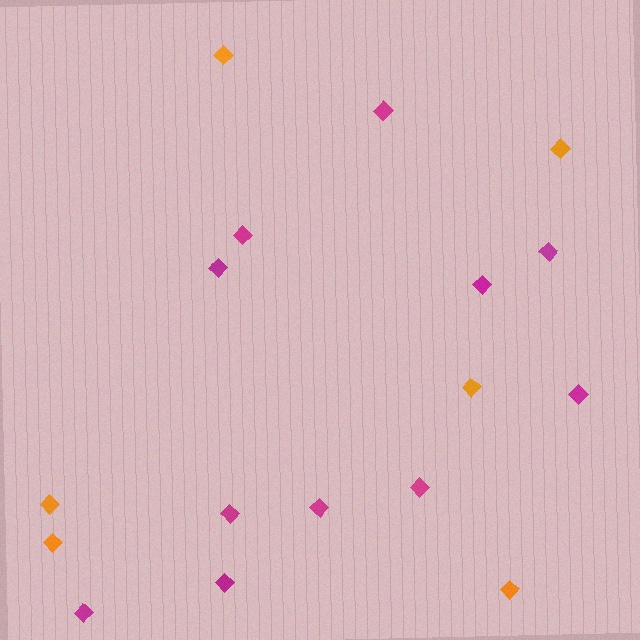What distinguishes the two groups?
There are 2 groups: one group of orange diamonds (6) and one group of magenta diamonds (11).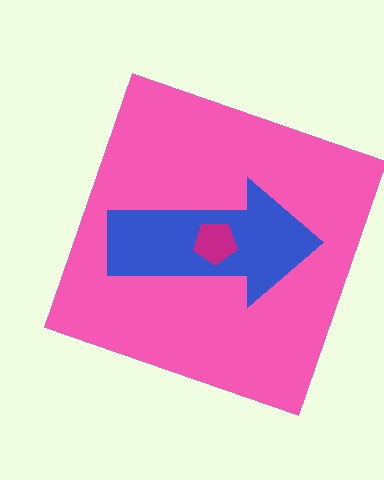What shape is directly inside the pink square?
The blue arrow.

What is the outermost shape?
The pink square.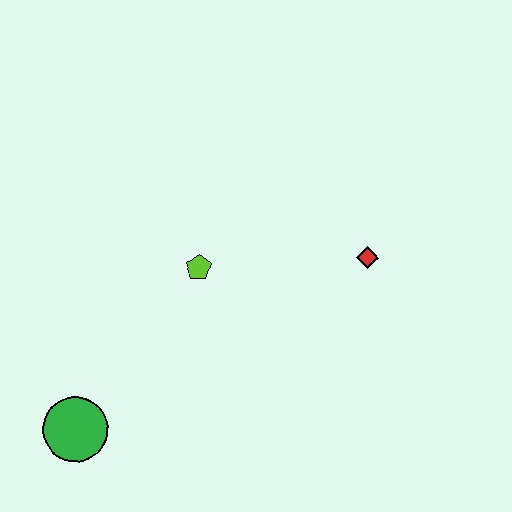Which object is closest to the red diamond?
The lime pentagon is closest to the red diamond.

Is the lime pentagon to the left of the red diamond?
Yes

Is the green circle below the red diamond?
Yes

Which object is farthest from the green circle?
The red diamond is farthest from the green circle.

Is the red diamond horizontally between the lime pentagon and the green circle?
No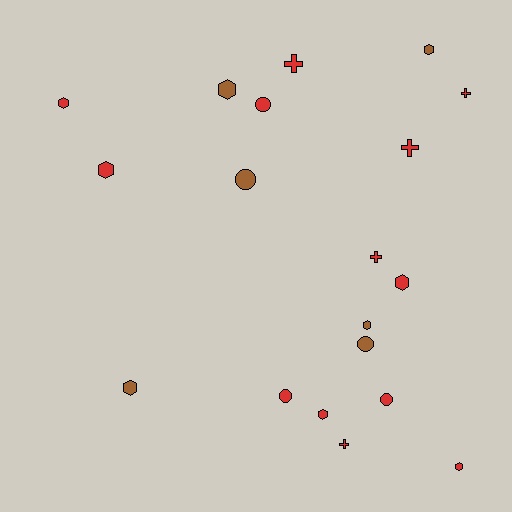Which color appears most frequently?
Red, with 13 objects.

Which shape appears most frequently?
Hexagon, with 9 objects.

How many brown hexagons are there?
There are 4 brown hexagons.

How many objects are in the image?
There are 19 objects.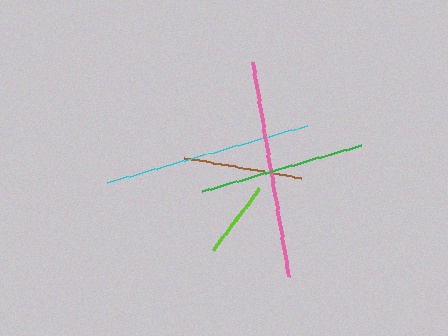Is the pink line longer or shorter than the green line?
The pink line is longer than the green line.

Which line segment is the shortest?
The lime line is the shortest at approximately 78 pixels.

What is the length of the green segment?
The green segment is approximately 166 pixels long.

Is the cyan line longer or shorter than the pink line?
The pink line is longer than the cyan line.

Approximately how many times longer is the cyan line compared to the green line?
The cyan line is approximately 1.2 times the length of the green line.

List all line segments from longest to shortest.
From longest to shortest: pink, cyan, green, brown, lime.